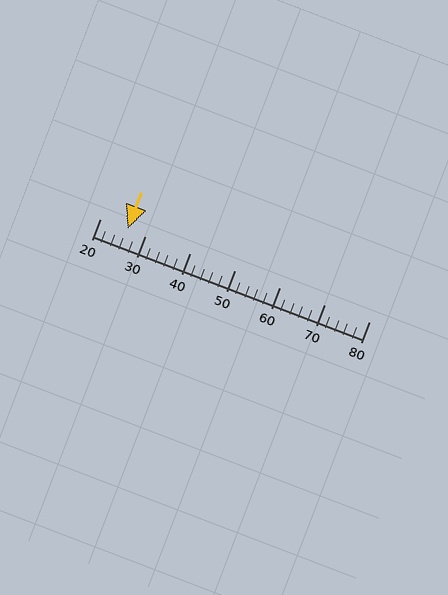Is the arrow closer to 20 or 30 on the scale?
The arrow is closer to 30.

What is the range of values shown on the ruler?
The ruler shows values from 20 to 80.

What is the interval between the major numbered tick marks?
The major tick marks are spaced 10 units apart.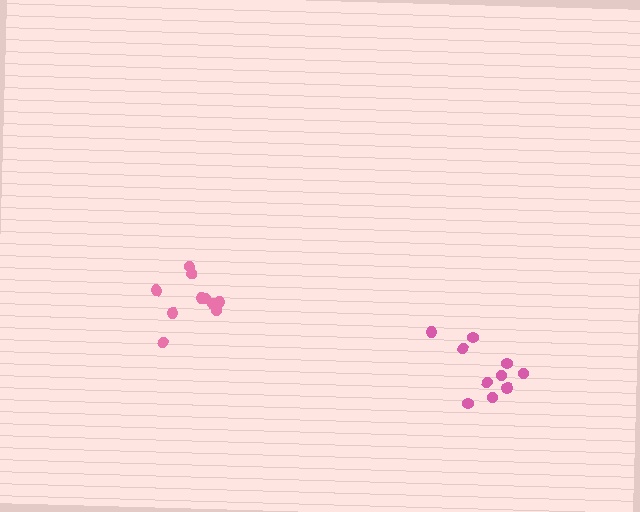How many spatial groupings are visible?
There are 2 spatial groupings.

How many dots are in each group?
Group 1: 10 dots, Group 2: 10 dots (20 total).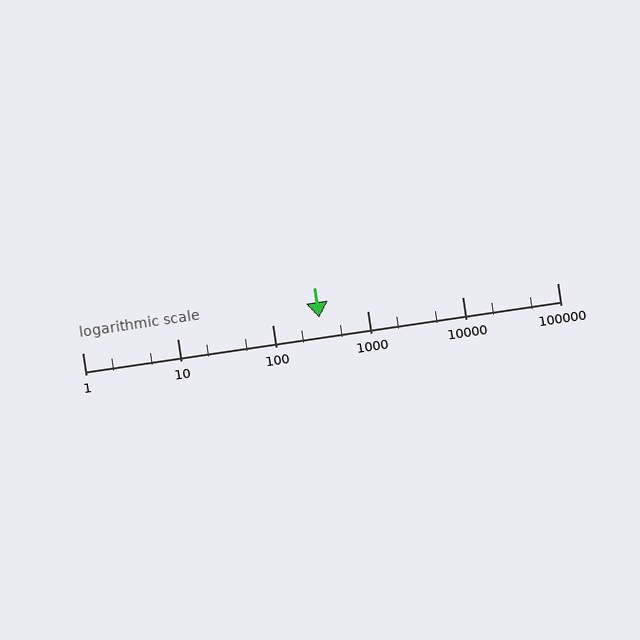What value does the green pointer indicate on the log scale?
The pointer indicates approximately 310.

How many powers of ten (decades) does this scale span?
The scale spans 5 decades, from 1 to 100000.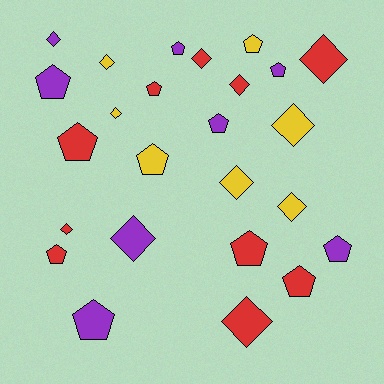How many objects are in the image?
There are 25 objects.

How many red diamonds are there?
There are 5 red diamonds.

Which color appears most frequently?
Red, with 10 objects.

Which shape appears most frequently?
Pentagon, with 13 objects.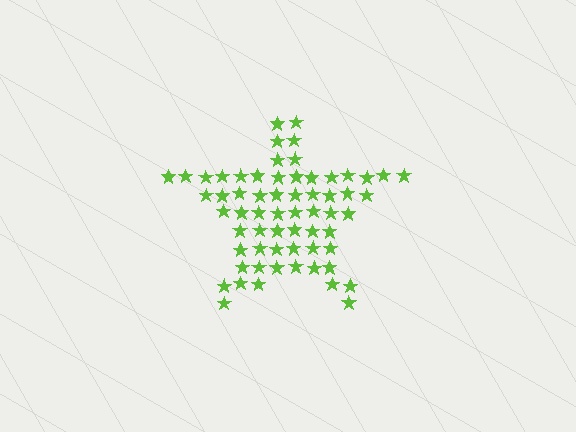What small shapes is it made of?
It is made of small stars.